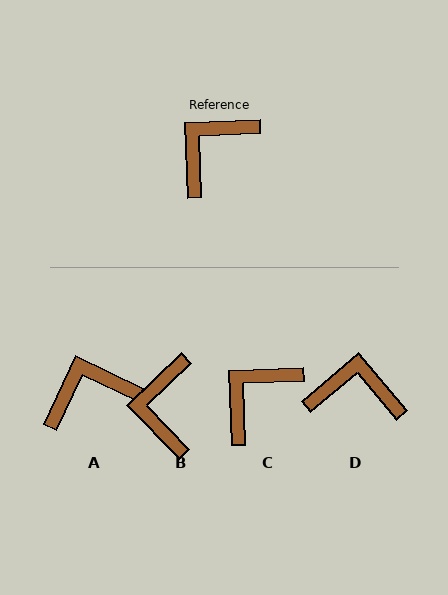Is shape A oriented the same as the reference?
No, it is off by about 27 degrees.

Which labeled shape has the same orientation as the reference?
C.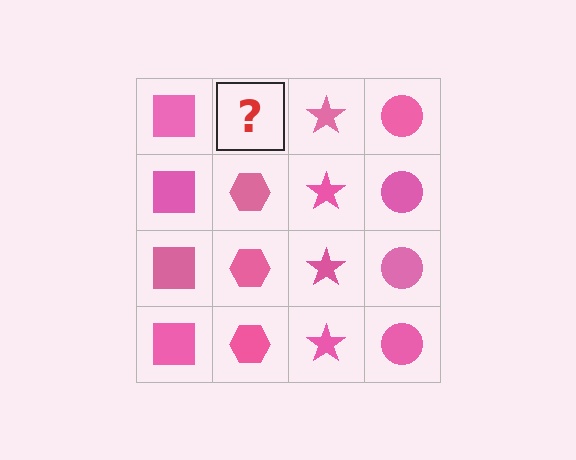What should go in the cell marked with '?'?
The missing cell should contain a pink hexagon.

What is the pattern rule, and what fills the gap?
The rule is that each column has a consistent shape. The gap should be filled with a pink hexagon.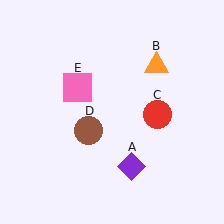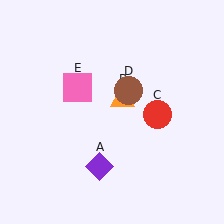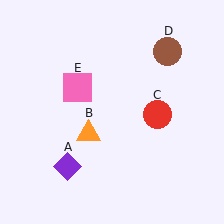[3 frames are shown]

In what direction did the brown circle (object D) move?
The brown circle (object D) moved up and to the right.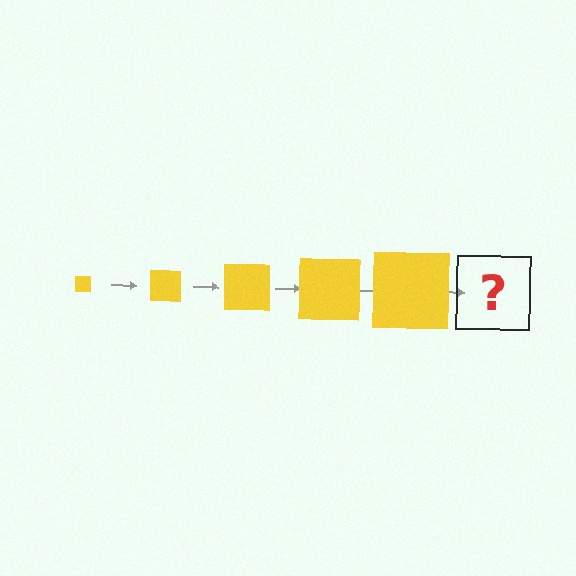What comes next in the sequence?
The next element should be a yellow square, larger than the previous one.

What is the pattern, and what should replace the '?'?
The pattern is that the square gets progressively larger each step. The '?' should be a yellow square, larger than the previous one.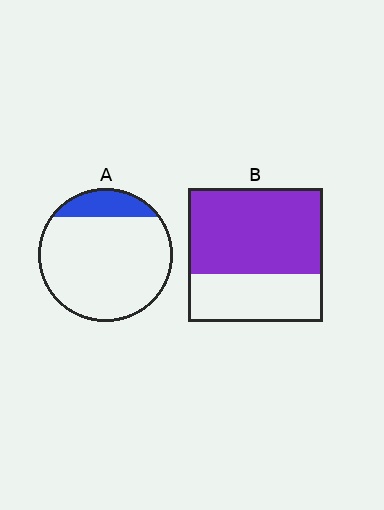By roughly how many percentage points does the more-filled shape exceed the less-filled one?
By roughly 50 percentage points (B over A).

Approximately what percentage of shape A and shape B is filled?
A is approximately 15% and B is approximately 65%.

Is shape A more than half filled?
No.